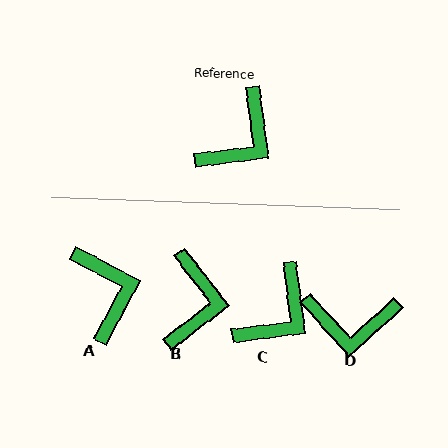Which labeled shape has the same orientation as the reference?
C.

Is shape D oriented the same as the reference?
No, it is off by about 55 degrees.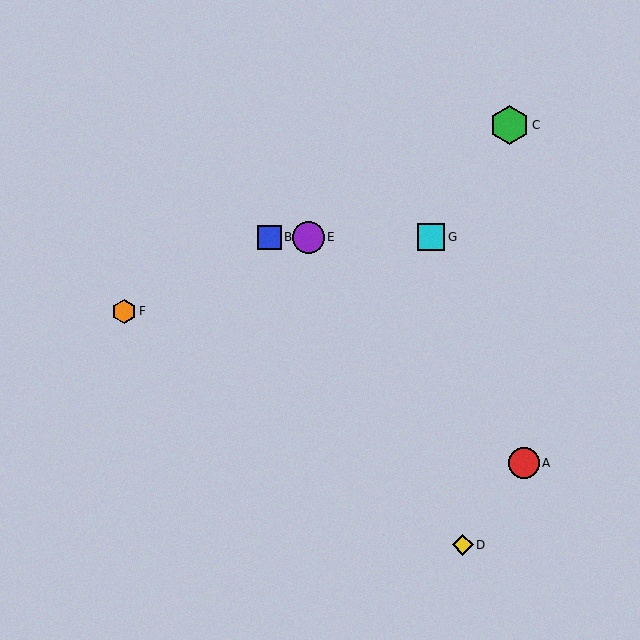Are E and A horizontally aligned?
No, E is at y≈237 and A is at y≈463.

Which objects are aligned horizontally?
Objects B, E, G are aligned horizontally.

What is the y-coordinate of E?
Object E is at y≈237.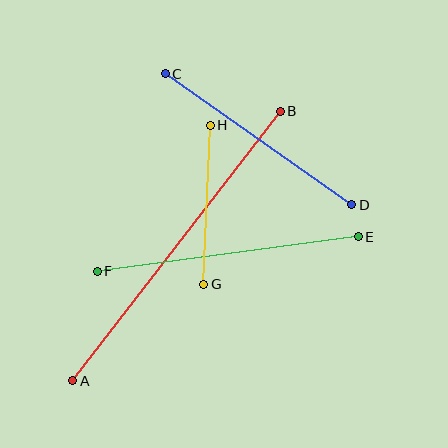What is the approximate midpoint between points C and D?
The midpoint is at approximately (259, 139) pixels.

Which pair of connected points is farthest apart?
Points A and B are farthest apart.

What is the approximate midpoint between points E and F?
The midpoint is at approximately (228, 254) pixels.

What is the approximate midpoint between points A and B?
The midpoint is at approximately (177, 246) pixels.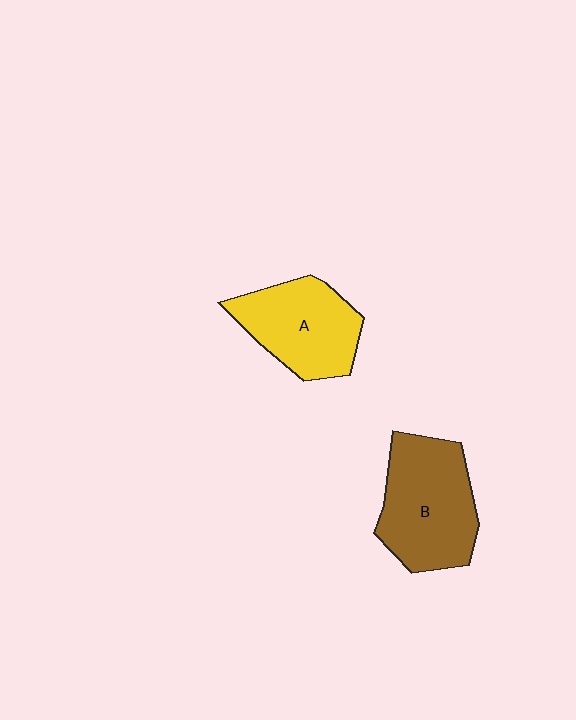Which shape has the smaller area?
Shape A (yellow).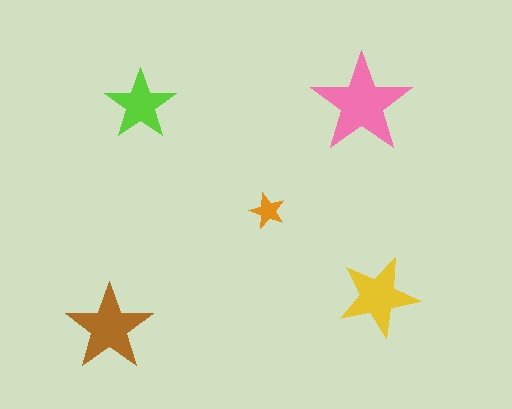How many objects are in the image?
There are 5 objects in the image.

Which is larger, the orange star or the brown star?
The brown one.